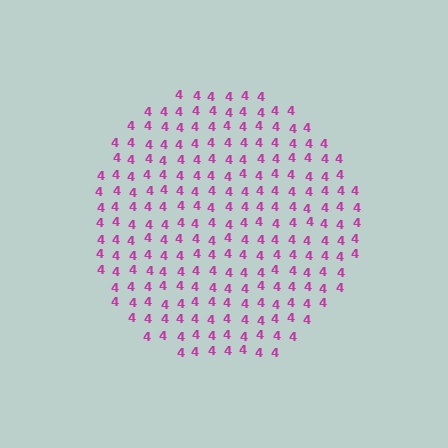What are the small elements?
The small elements are digit 4's.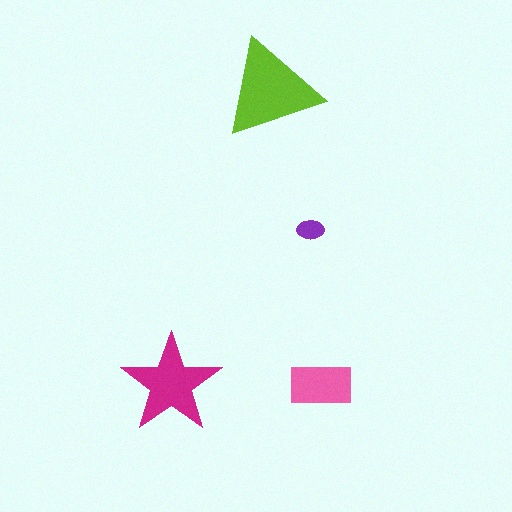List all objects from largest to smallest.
The lime triangle, the magenta star, the pink rectangle, the purple ellipse.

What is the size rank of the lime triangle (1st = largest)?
1st.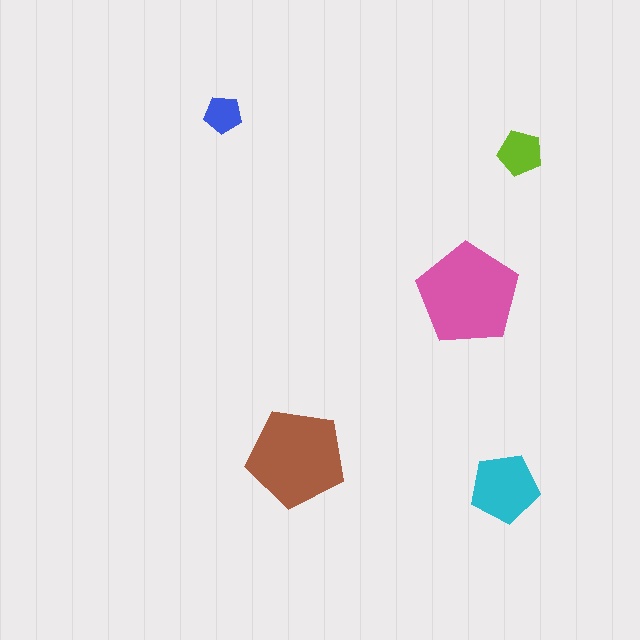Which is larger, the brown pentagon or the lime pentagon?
The brown one.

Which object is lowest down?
The cyan pentagon is bottommost.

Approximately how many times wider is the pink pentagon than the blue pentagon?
About 2.5 times wider.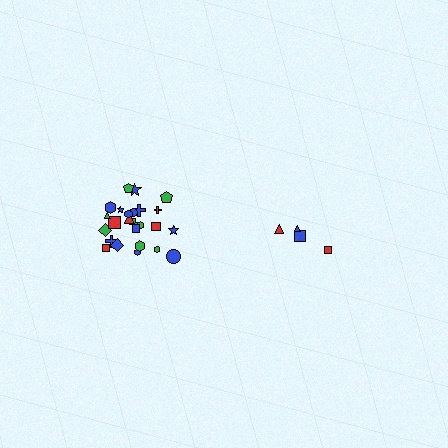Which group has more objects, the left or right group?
The left group.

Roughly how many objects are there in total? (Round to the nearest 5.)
Roughly 30 objects in total.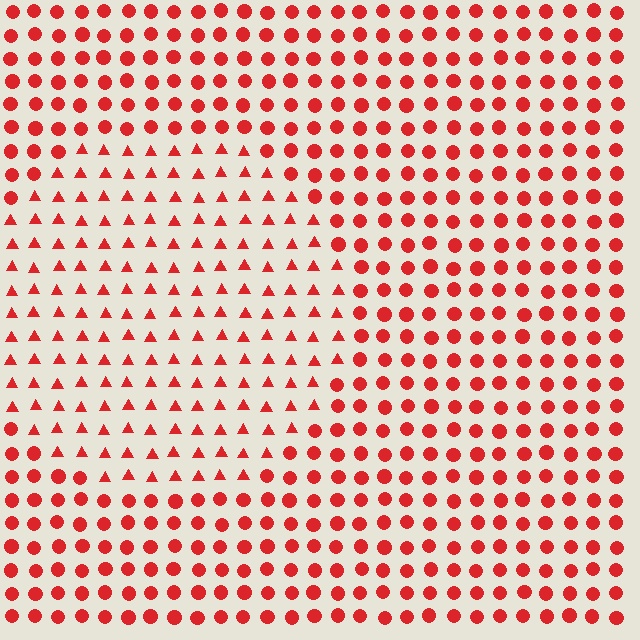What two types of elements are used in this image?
The image uses triangles inside the circle region and circles outside it.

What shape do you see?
I see a circle.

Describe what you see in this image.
The image is filled with small red elements arranged in a uniform grid. A circle-shaped region contains triangles, while the surrounding area contains circles. The boundary is defined purely by the change in element shape.